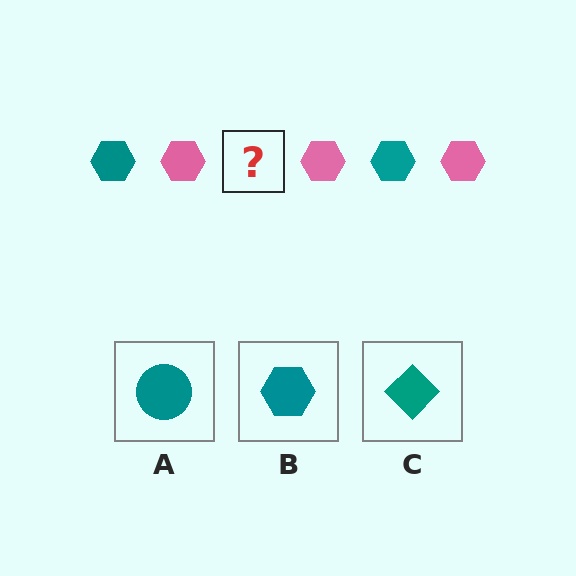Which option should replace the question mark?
Option B.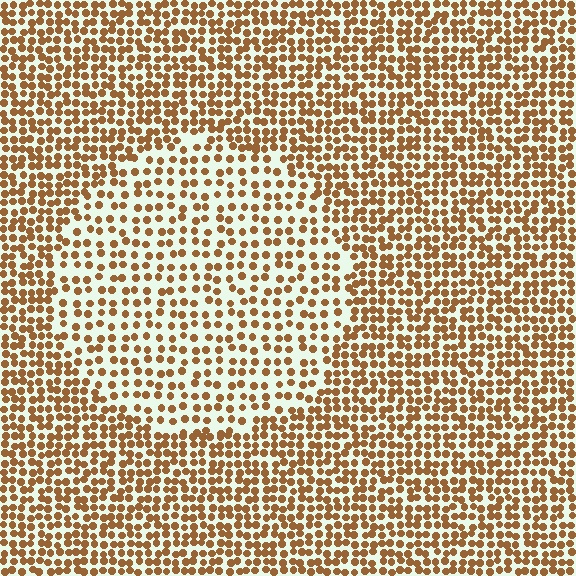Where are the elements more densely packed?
The elements are more densely packed outside the circle boundary.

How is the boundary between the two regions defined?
The boundary is defined by a change in element density (approximately 1.7x ratio). All elements are the same color, size, and shape.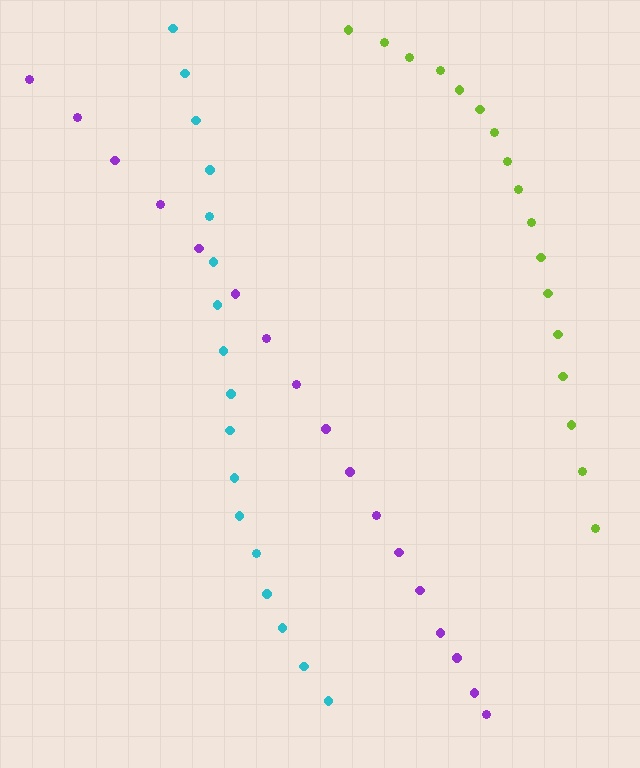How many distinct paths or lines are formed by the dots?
There are 3 distinct paths.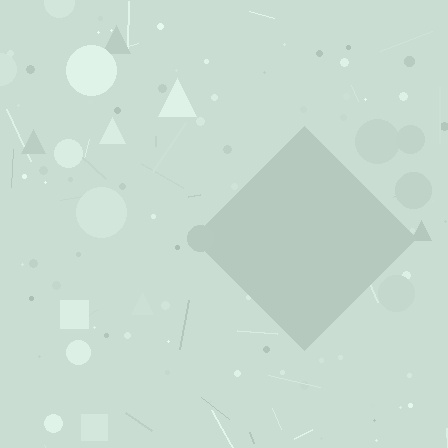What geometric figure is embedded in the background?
A diamond is embedded in the background.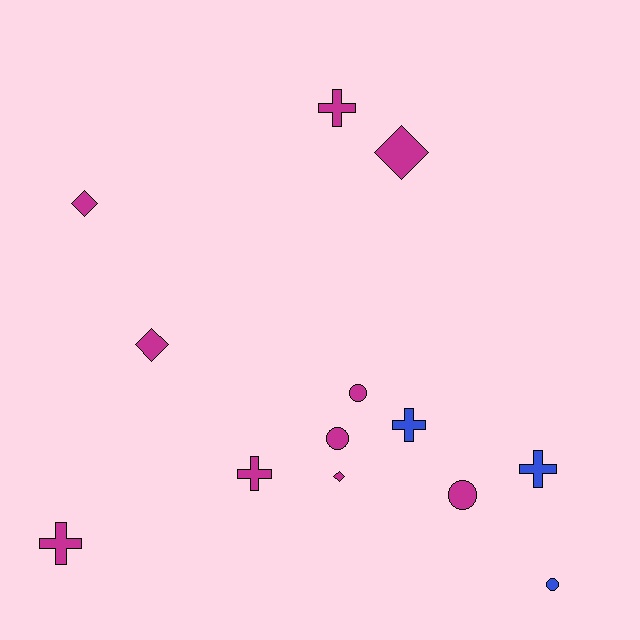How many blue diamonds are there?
There are no blue diamonds.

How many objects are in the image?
There are 13 objects.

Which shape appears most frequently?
Cross, with 5 objects.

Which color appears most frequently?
Magenta, with 10 objects.